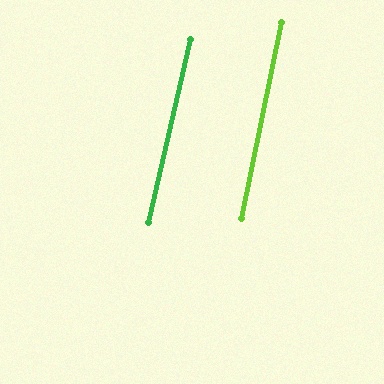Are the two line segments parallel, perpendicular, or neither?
Parallel — their directions differ by only 1.2°.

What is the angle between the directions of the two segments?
Approximately 1 degree.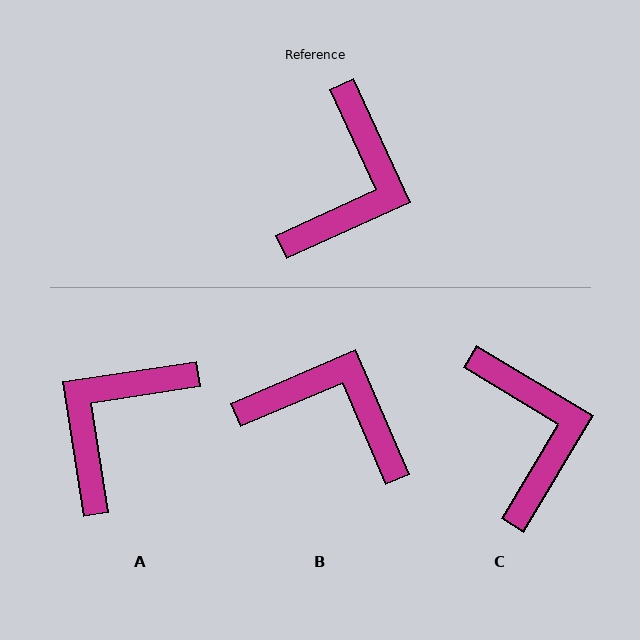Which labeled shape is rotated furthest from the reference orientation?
A, about 164 degrees away.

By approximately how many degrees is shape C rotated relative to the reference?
Approximately 34 degrees counter-clockwise.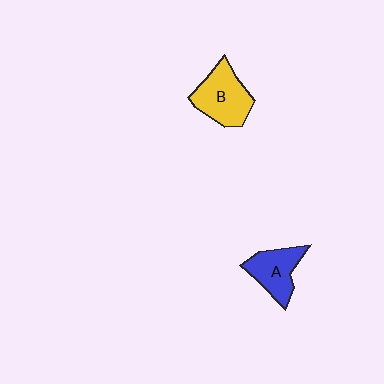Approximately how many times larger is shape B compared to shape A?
Approximately 1.2 times.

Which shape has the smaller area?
Shape A (blue).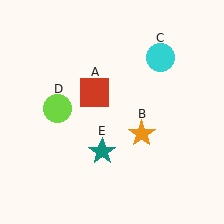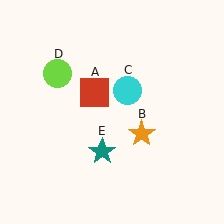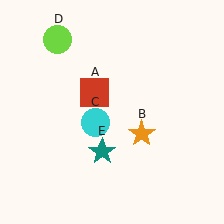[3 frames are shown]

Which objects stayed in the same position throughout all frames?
Red square (object A) and orange star (object B) and teal star (object E) remained stationary.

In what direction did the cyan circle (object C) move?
The cyan circle (object C) moved down and to the left.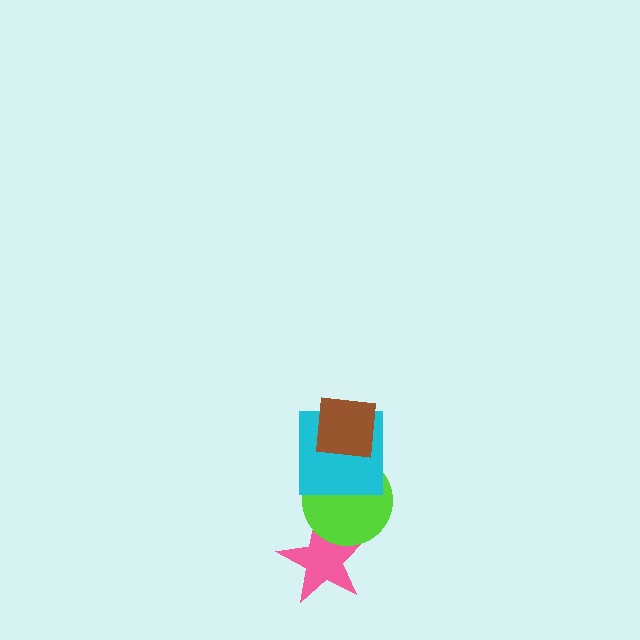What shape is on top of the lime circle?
The cyan square is on top of the lime circle.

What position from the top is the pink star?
The pink star is 4th from the top.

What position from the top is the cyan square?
The cyan square is 2nd from the top.